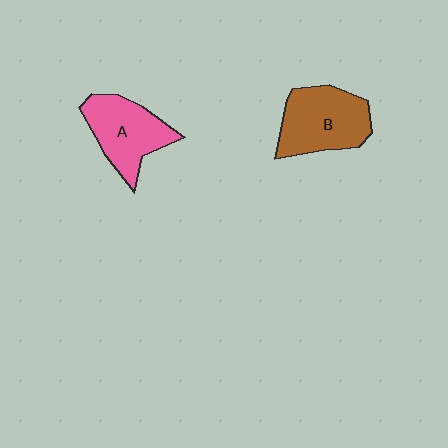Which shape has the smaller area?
Shape A (pink).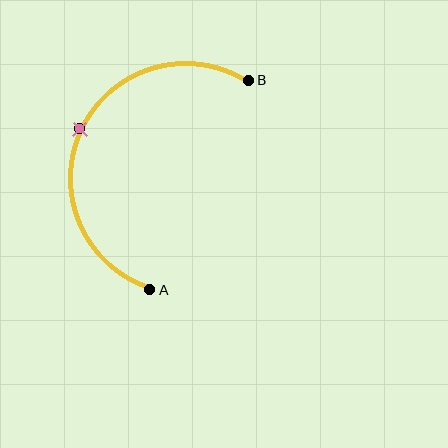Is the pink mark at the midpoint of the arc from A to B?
Yes. The pink mark lies on the arc at equal arc-length from both A and B — it is the arc midpoint.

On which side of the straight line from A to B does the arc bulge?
The arc bulges to the left of the straight line connecting A and B.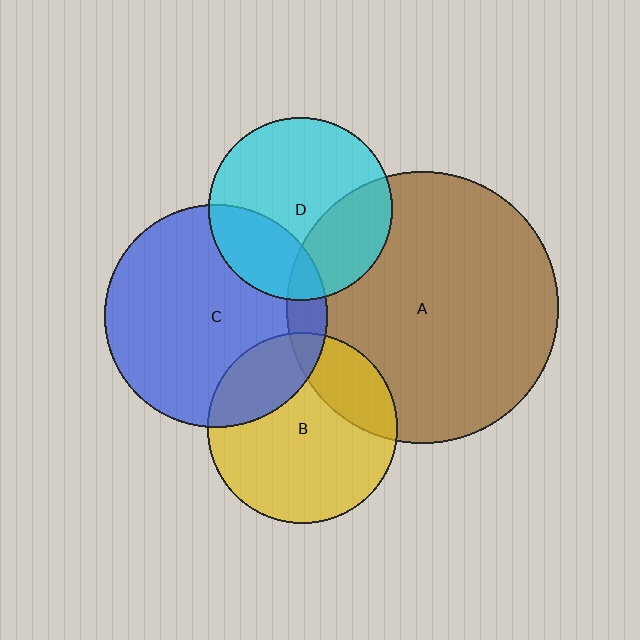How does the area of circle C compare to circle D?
Approximately 1.5 times.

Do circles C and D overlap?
Yes.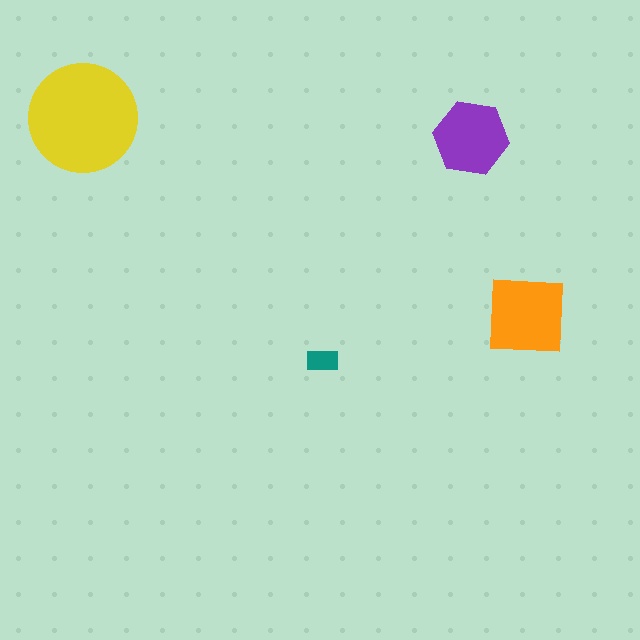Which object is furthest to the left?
The yellow circle is leftmost.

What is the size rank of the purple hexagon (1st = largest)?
3rd.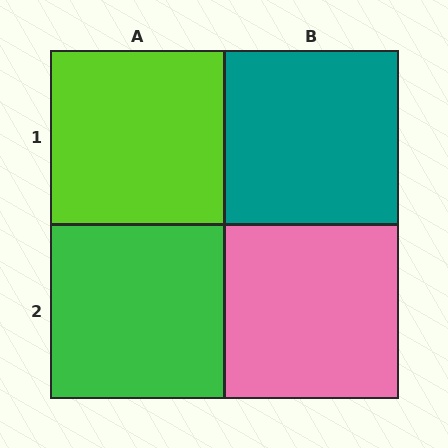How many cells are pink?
1 cell is pink.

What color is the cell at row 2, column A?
Green.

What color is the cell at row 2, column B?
Pink.